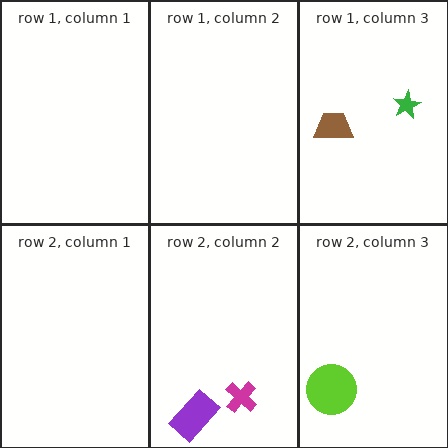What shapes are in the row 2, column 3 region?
The lime circle.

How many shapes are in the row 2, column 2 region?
2.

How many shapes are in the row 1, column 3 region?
2.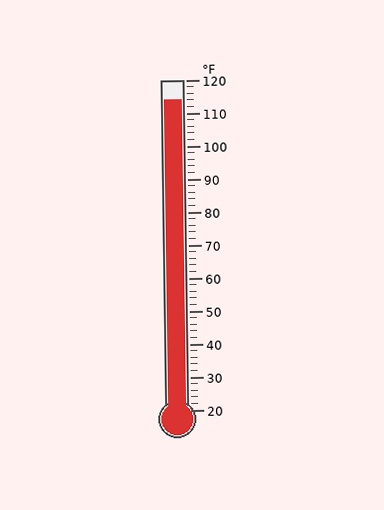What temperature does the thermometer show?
The thermometer shows approximately 114°F.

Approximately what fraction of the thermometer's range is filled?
The thermometer is filled to approximately 95% of its range.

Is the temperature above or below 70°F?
The temperature is above 70°F.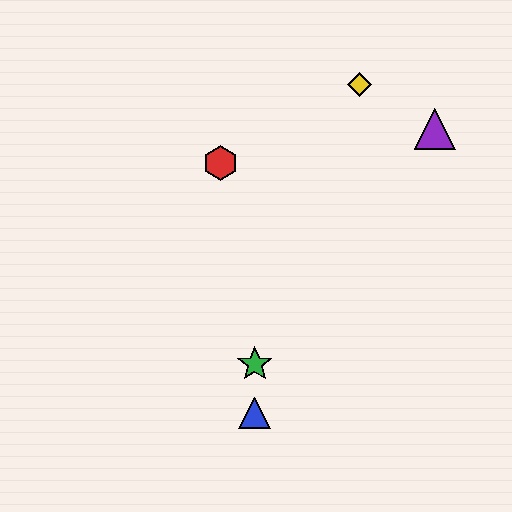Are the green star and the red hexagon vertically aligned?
No, the green star is at x≈255 and the red hexagon is at x≈220.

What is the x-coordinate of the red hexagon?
The red hexagon is at x≈220.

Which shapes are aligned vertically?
The blue triangle, the green star are aligned vertically.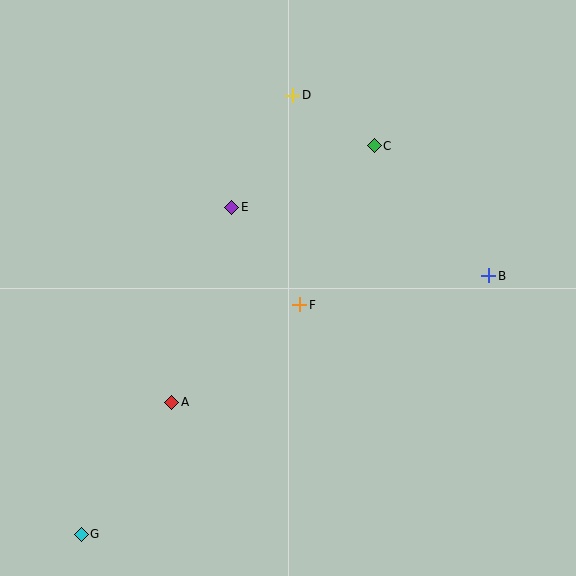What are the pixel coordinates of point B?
Point B is at (489, 276).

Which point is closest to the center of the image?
Point F at (300, 305) is closest to the center.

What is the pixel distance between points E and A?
The distance between E and A is 204 pixels.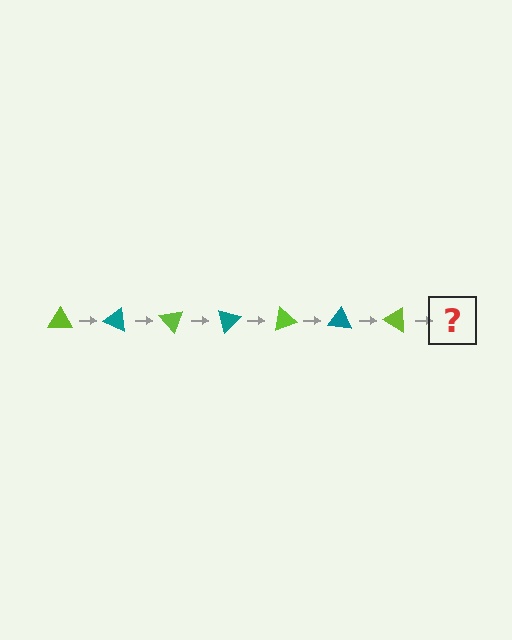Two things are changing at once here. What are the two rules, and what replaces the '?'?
The two rules are that it rotates 25 degrees each step and the color cycles through lime and teal. The '?' should be a teal triangle, rotated 175 degrees from the start.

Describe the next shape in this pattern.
It should be a teal triangle, rotated 175 degrees from the start.